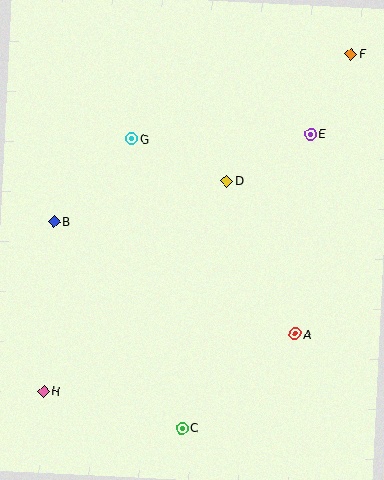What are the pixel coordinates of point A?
Point A is at (295, 334).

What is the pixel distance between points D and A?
The distance between D and A is 167 pixels.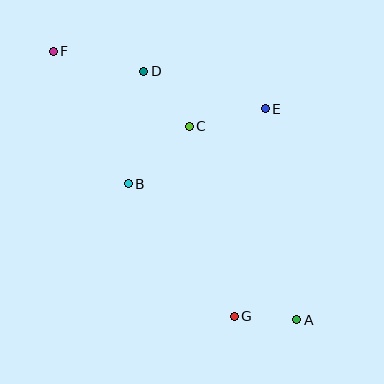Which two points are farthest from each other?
Points A and F are farthest from each other.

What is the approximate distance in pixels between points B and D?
The distance between B and D is approximately 114 pixels.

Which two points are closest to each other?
Points A and G are closest to each other.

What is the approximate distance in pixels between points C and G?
The distance between C and G is approximately 195 pixels.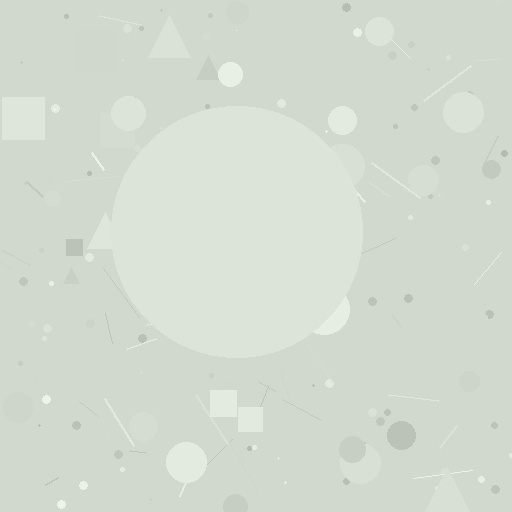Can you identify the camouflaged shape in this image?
The camouflaged shape is a circle.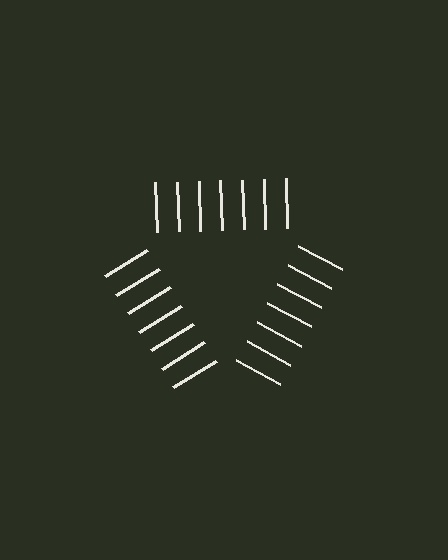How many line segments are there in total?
21 — 7 along each of the 3 edges.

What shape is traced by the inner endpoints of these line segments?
An illusory triangle — the line segments terminate on its edges but no continuous stroke is drawn.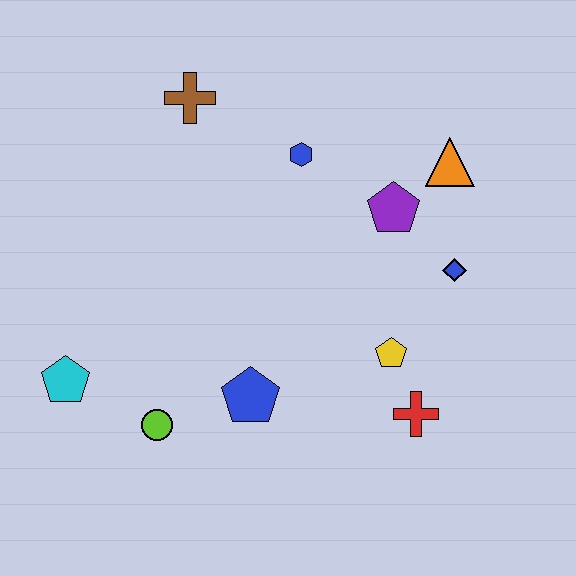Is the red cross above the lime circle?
Yes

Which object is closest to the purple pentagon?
The orange triangle is closest to the purple pentagon.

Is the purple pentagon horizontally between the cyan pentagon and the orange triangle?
Yes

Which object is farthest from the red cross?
The brown cross is farthest from the red cross.